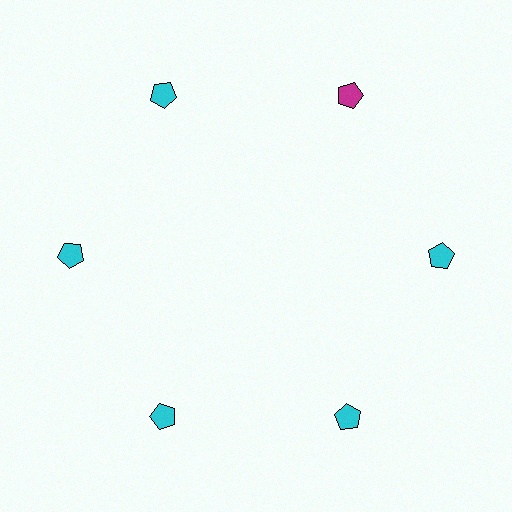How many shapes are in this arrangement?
There are 6 shapes arranged in a ring pattern.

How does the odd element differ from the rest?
It has a different color: magenta instead of cyan.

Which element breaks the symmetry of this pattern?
The magenta pentagon at roughly the 1 o'clock position breaks the symmetry. All other shapes are cyan pentagons.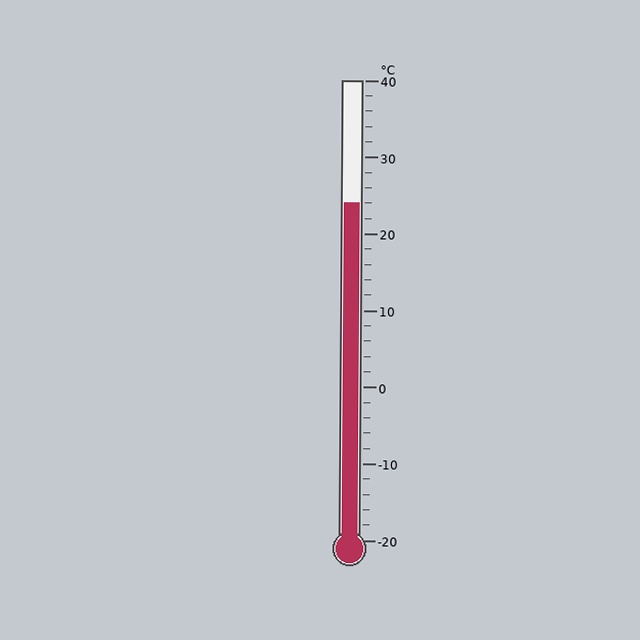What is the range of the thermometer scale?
The thermometer scale ranges from -20°C to 40°C.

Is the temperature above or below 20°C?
The temperature is above 20°C.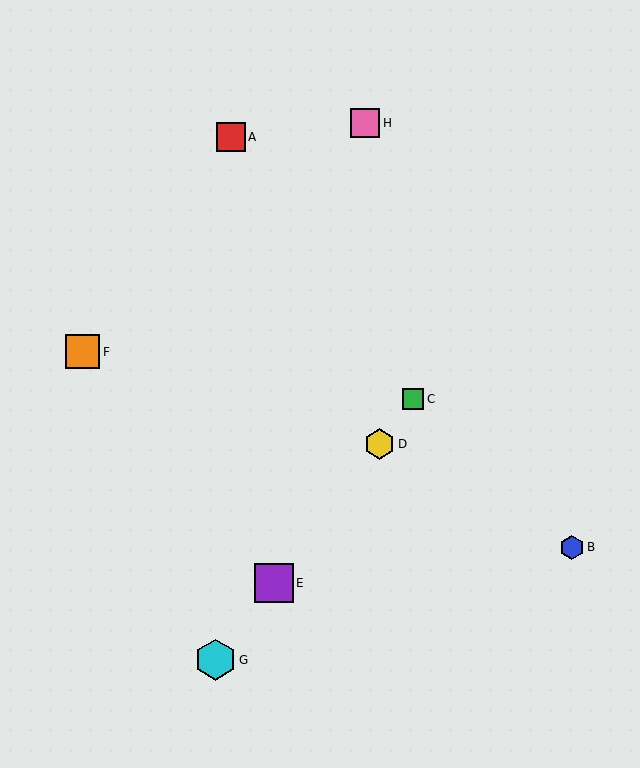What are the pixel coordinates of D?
Object D is at (379, 444).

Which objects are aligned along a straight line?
Objects C, D, E, G are aligned along a straight line.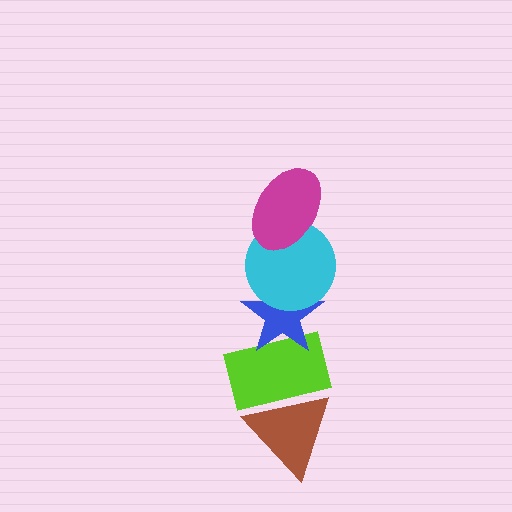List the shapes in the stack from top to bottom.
From top to bottom: the magenta ellipse, the cyan circle, the blue star, the lime rectangle, the brown triangle.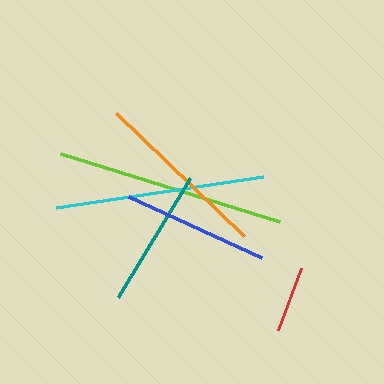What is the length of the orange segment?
The orange segment is approximately 177 pixels long.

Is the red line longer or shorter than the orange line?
The orange line is longer than the red line.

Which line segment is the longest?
The lime line is the longest at approximately 229 pixels.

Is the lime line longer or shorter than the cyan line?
The lime line is longer than the cyan line.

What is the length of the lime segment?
The lime segment is approximately 229 pixels long.